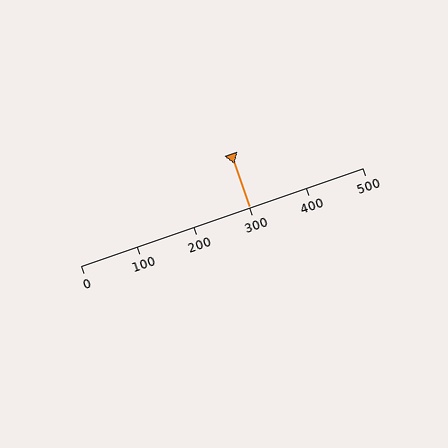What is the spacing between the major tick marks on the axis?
The major ticks are spaced 100 apart.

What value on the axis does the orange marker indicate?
The marker indicates approximately 300.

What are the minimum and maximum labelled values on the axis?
The axis runs from 0 to 500.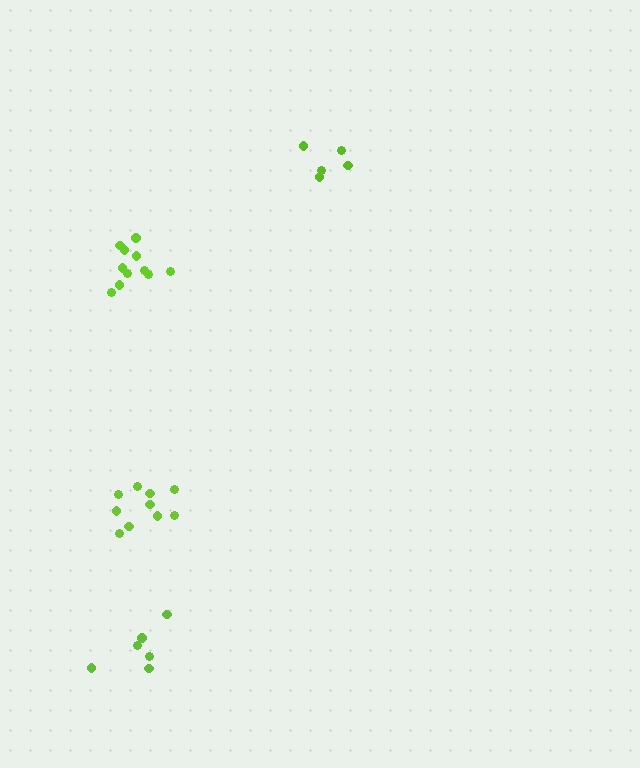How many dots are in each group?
Group 1: 11 dots, Group 2: 6 dots, Group 3: 10 dots, Group 4: 6 dots (33 total).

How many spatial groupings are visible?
There are 4 spatial groupings.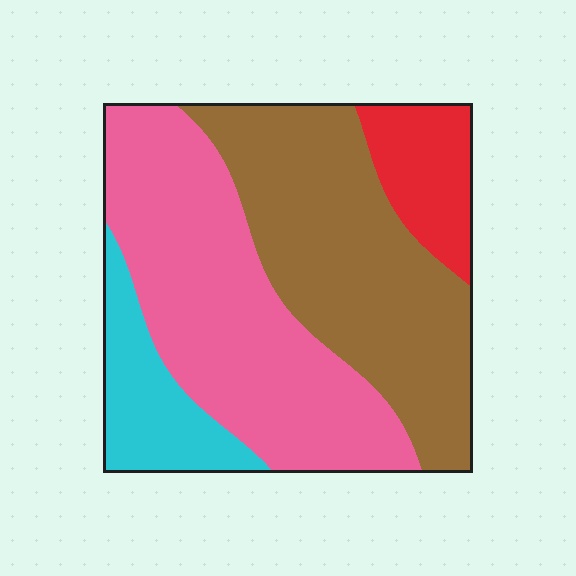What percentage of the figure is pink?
Pink takes up about two fifths (2/5) of the figure.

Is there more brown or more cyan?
Brown.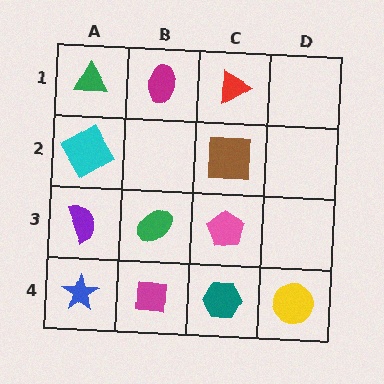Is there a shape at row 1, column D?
No, that cell is empty.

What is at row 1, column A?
A green triangle.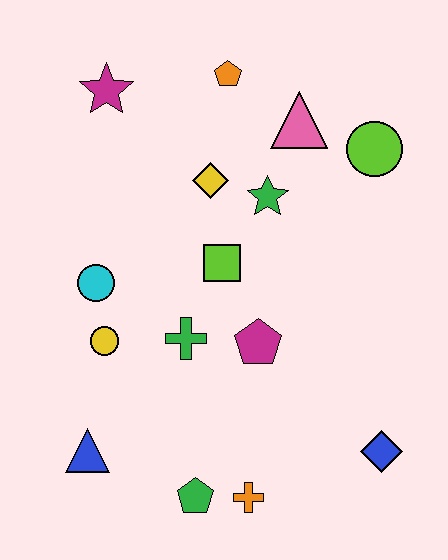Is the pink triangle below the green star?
No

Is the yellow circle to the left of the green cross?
Yes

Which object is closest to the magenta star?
The orange pentagon is closest to the magenta star.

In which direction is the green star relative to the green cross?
The green star is above the green cross.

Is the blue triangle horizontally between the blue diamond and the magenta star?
No